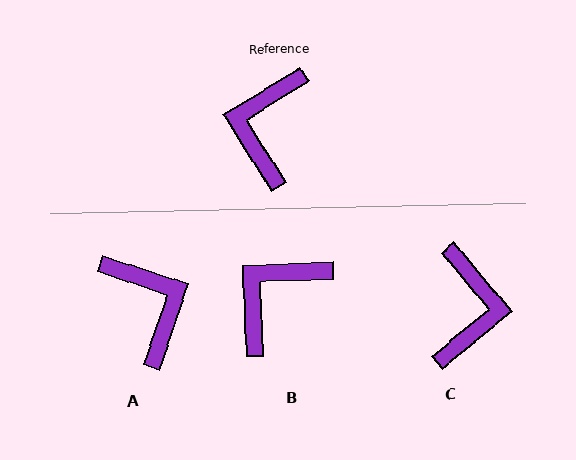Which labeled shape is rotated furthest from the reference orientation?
C, about 173 degrees away.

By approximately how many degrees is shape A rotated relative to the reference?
Approximately 141 degrees clockwise.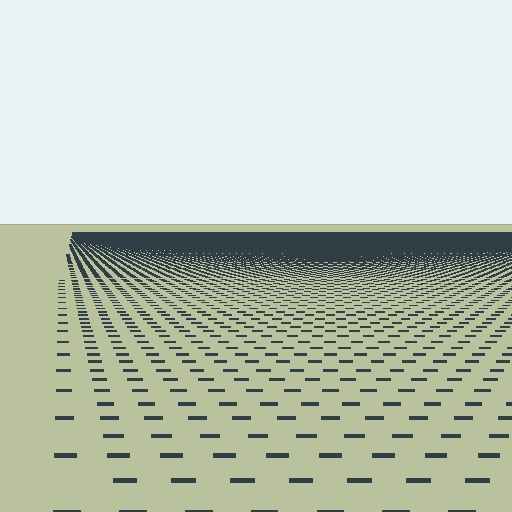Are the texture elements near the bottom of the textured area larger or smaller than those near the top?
Larger. Near the bottom, elements are closer to the viewer and appear at a bigger on-screen size.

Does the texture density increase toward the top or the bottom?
Density increases toward the top.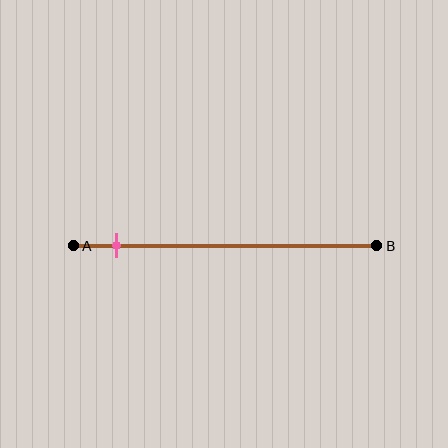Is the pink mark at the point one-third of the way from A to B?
No, the mark is at about 15% from A, not at the 33% one-third point.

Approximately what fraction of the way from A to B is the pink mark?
The pink mark is approximately 15% of the way from A to B.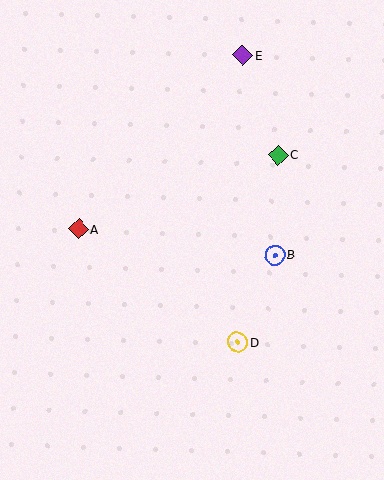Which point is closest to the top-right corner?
Point E is closest to the top-right corner.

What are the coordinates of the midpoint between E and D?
The midpoint between E and D is at (240, 199).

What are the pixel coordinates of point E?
Point E is at (243, 55).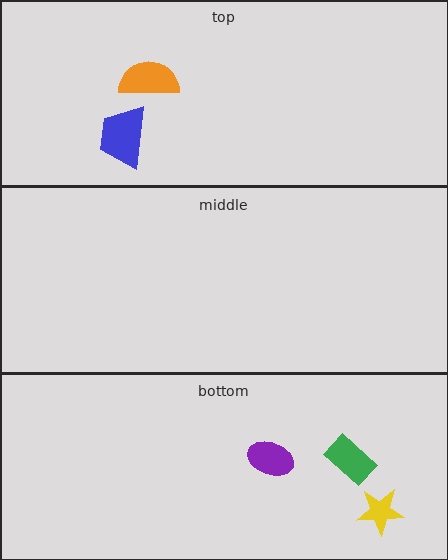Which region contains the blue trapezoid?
The top region.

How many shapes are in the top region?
2.